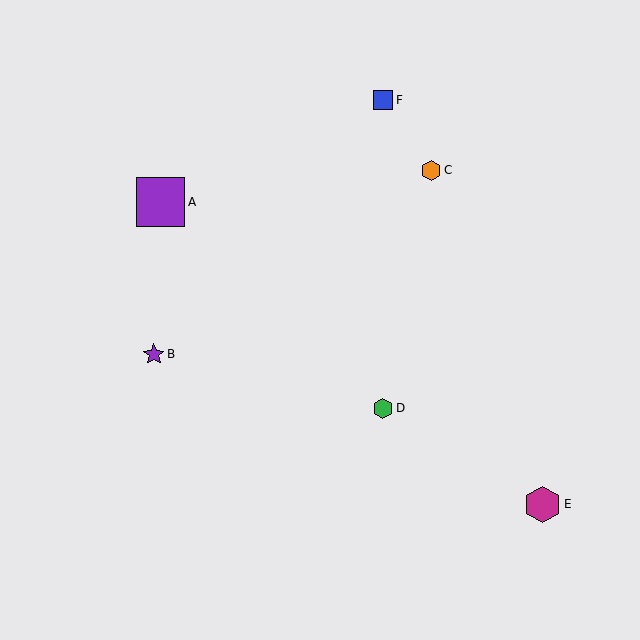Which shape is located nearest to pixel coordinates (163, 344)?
The purple star (labeled B) at (154, 354) is nearest to that location.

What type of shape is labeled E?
Shape E is a magenta hexagon.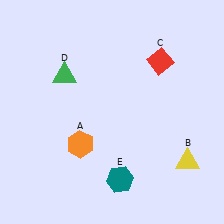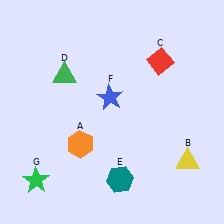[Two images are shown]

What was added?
A blue star (F), a green star (G) were added in Image 2.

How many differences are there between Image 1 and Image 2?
There are 2 differences between the two images.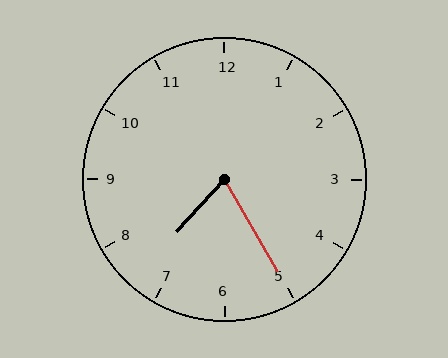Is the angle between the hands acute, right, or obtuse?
It is acute.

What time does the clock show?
7:25.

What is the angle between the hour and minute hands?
Approximately 72 degrees.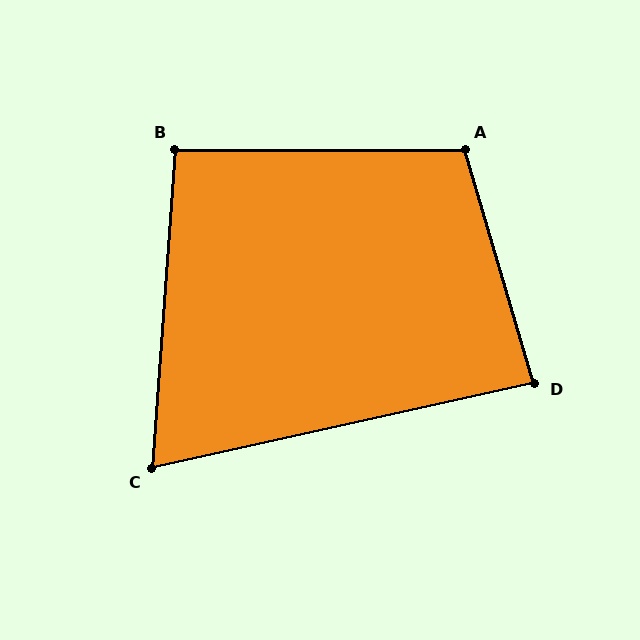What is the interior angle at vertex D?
Approximately 86 degrees (approximately right).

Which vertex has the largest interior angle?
A, at approximately 106 degrees.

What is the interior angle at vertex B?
Approximately 94 degrees (approximately right).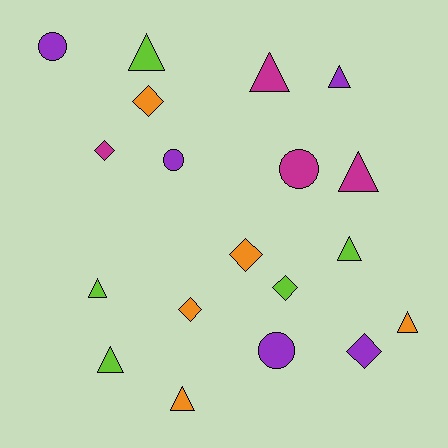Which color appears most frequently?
Purple, with 5 objects.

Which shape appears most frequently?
Triangle, with 9 objects.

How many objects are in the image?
There are 19 objects.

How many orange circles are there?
There are no orange circles.